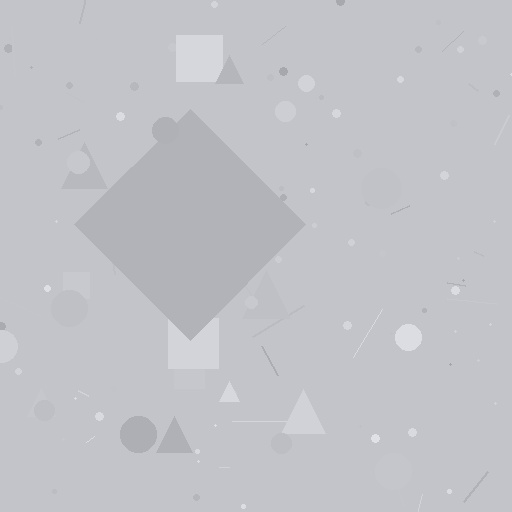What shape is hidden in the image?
A diamond is hidden in the image.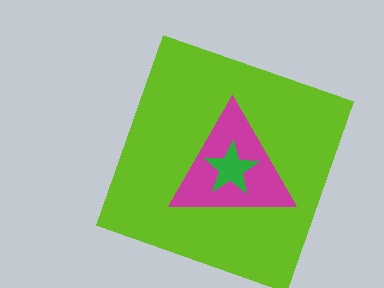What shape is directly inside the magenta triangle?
The green star.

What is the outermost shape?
The lime square.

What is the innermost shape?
The green star.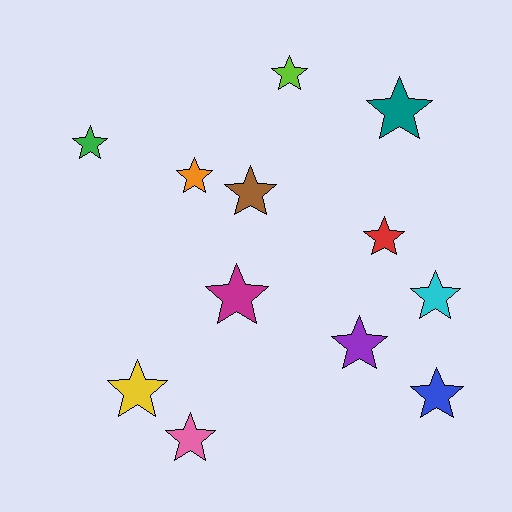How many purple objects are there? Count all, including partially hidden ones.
There is 1 purple object.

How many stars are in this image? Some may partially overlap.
There are 12 stars.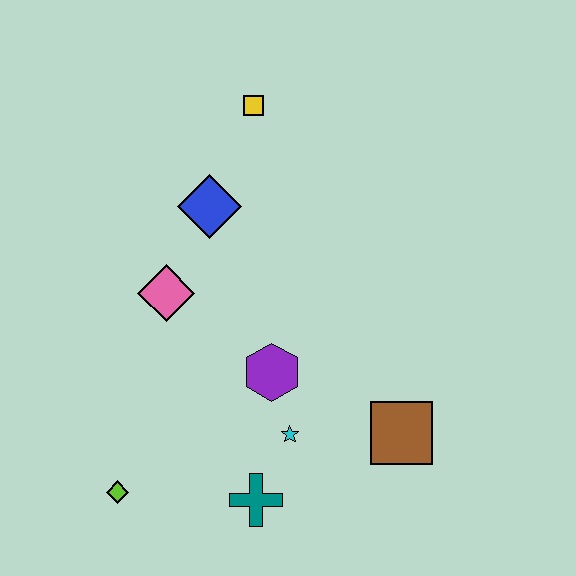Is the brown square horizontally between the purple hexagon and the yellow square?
No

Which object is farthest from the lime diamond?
The yellow square is farthest from the lime diamond.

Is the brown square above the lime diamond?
Yes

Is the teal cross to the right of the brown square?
No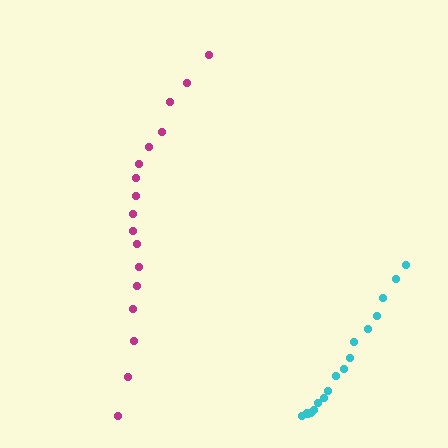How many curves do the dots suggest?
There are 2 distinct paths.